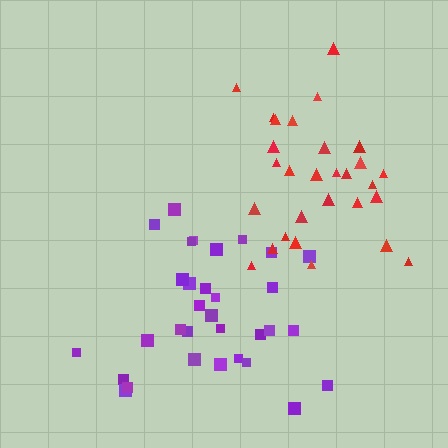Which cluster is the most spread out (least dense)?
Purple.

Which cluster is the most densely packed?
Red.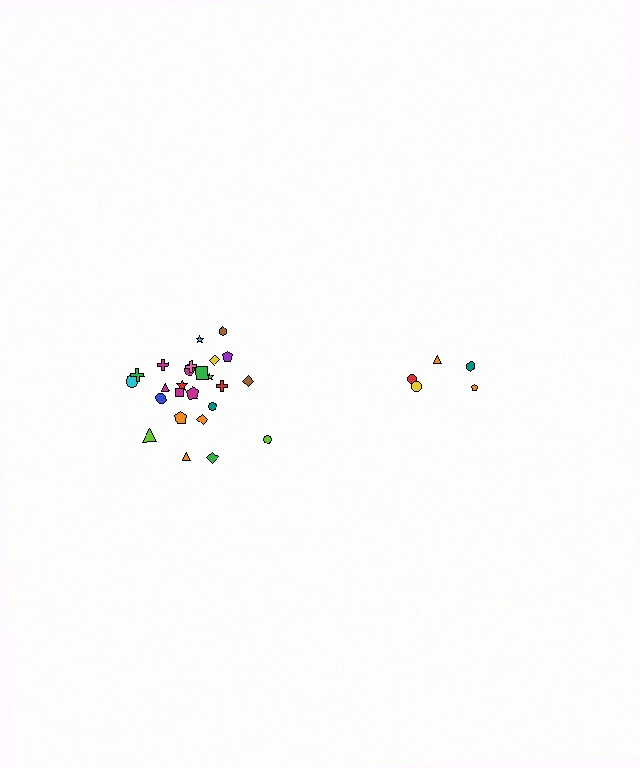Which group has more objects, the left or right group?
The left group.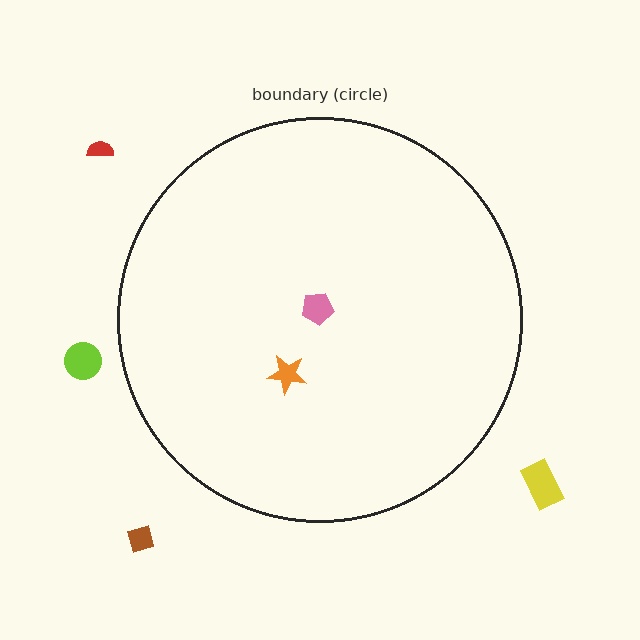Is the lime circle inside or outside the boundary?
Outside.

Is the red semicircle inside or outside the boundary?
Outside.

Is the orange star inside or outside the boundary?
Inside.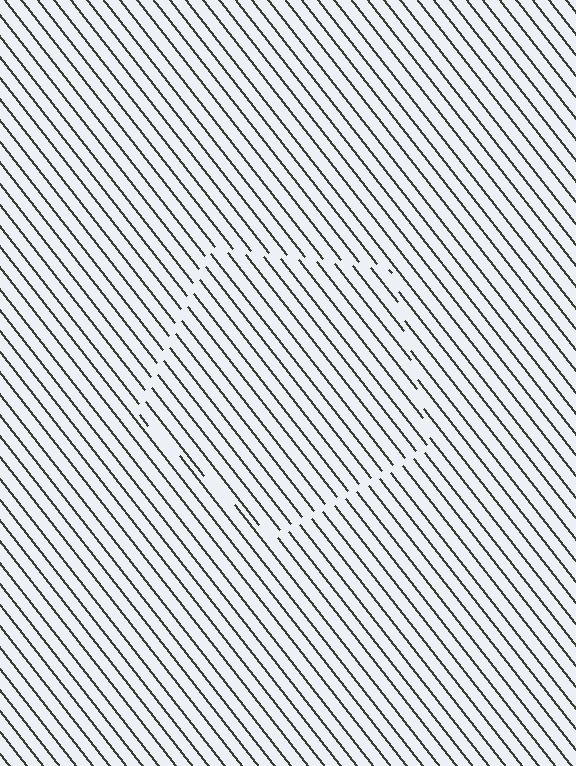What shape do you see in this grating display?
An illusory pentagon. The interior of the shape contains the same grating, shifted by half a period — the contour is defined by the phase discontinuity where line-ends from the inner and outer gratings abut.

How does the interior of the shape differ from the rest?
The interior of the shape contains the same grating, shifted by half a period — the contour is defined by the phase discontinuity where line-ends from the inner and outer gratings abut.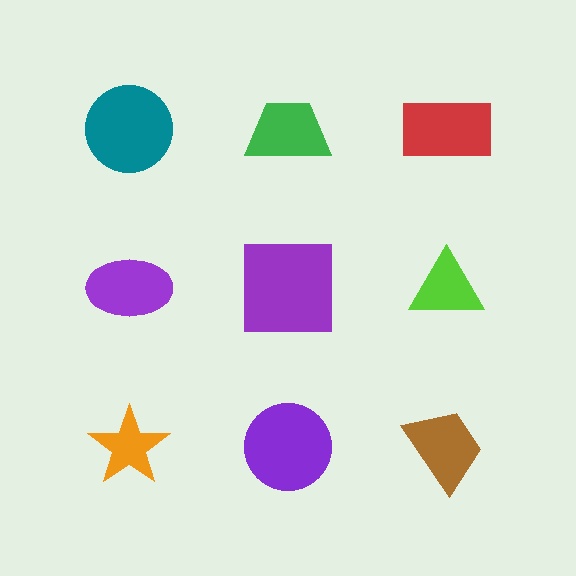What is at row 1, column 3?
A red rectangle.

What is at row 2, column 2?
A purple square.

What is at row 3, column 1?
An orange star.